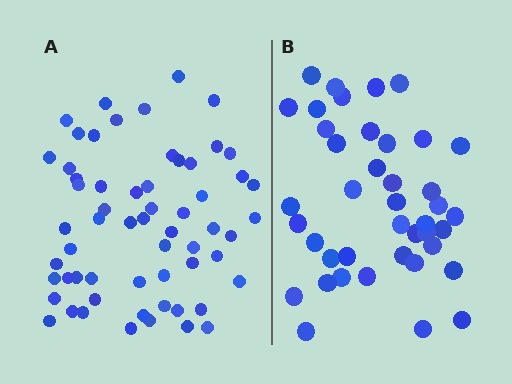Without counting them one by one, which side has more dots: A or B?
Region A (the left region) has more dots.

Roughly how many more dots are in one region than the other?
Region A has approximately 20 more dots than region B.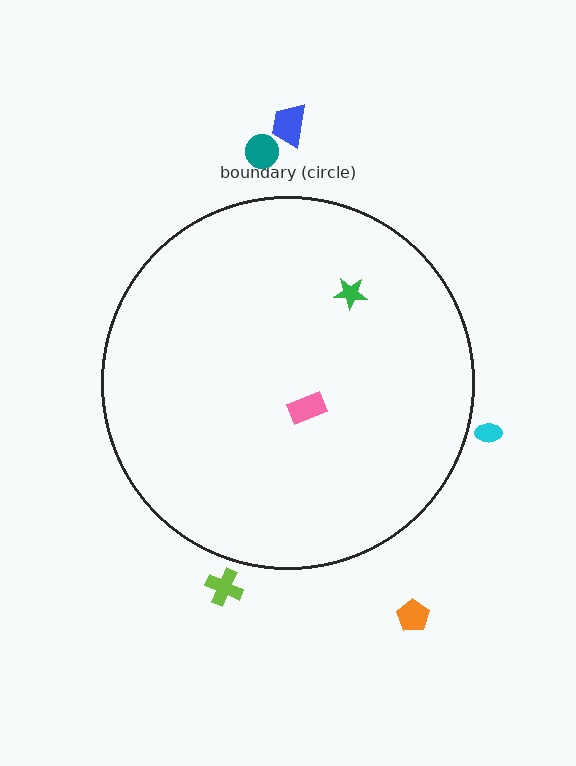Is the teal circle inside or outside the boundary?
Outside.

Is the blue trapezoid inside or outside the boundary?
Outside.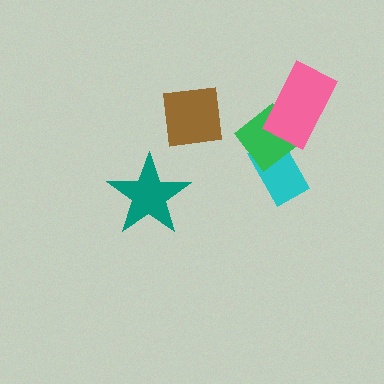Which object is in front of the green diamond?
The pink rectangle is in front of the green diamond.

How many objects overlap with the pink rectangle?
1 object overlaps with the pink rectangle.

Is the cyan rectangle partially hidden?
Yes, it is partially covered by another shape.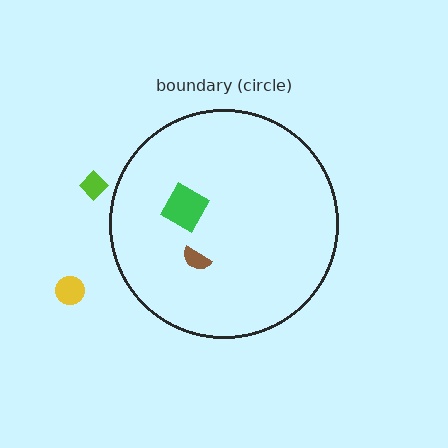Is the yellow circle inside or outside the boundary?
Outside.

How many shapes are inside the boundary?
2 inside, 2 outside.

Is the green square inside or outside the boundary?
Inside.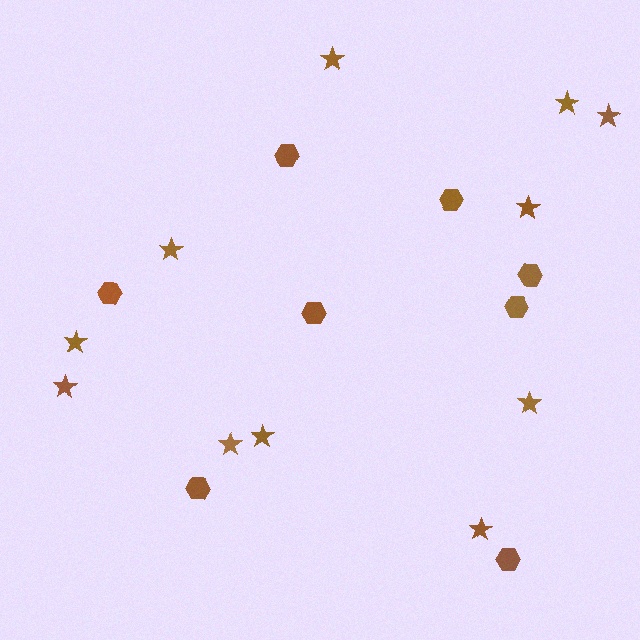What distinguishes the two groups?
There are 2 groups: one group of stars (11) and one group of hexagons (8).